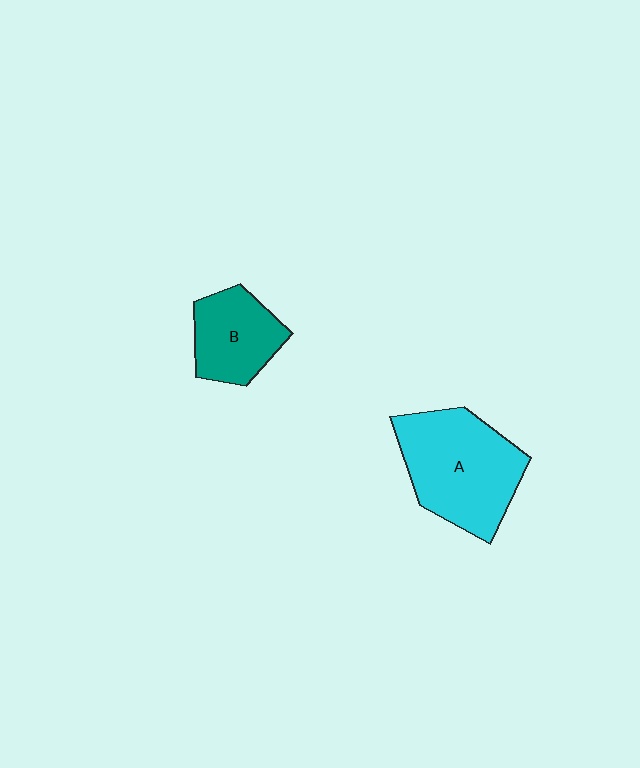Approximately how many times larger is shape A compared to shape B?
Approximately 1.7 times.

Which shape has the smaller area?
Shape B (teal).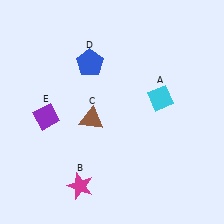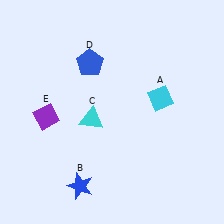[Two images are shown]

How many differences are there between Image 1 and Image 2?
There are 2 differences between the two images.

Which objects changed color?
B changed from magenta to blue. C changed from brown to cyan.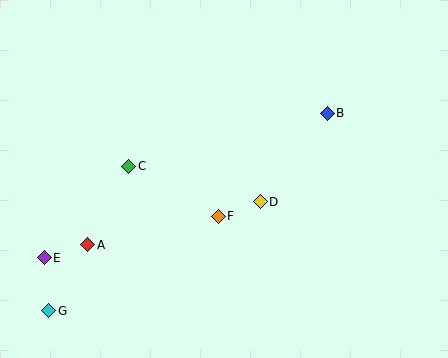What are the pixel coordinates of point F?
Point F is at (218, 216).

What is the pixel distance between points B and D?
The distance between B and D is 111 pixels.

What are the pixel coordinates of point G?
Point G is at (49, 311).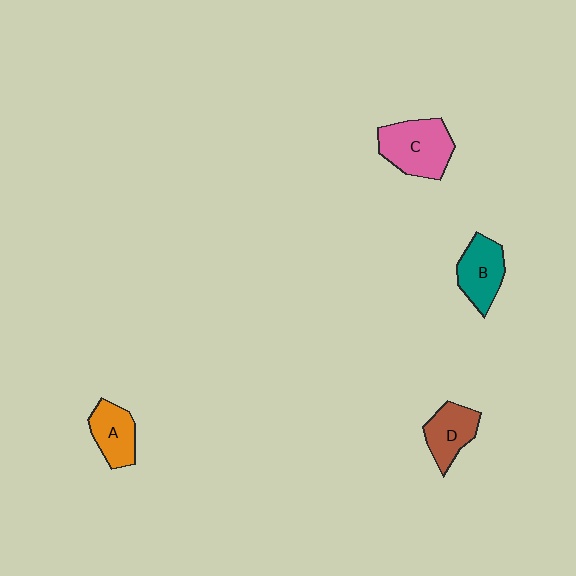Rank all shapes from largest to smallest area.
From largest to smallest: C (pink), B (teal), D (brown), A (orange).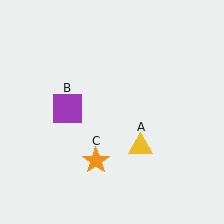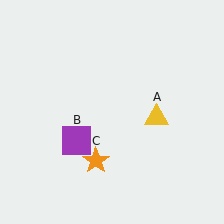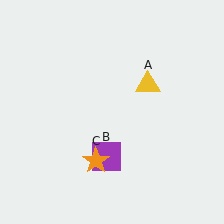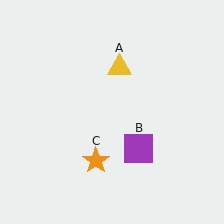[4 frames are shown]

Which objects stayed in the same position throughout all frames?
Orange star (object C) remained stationary.